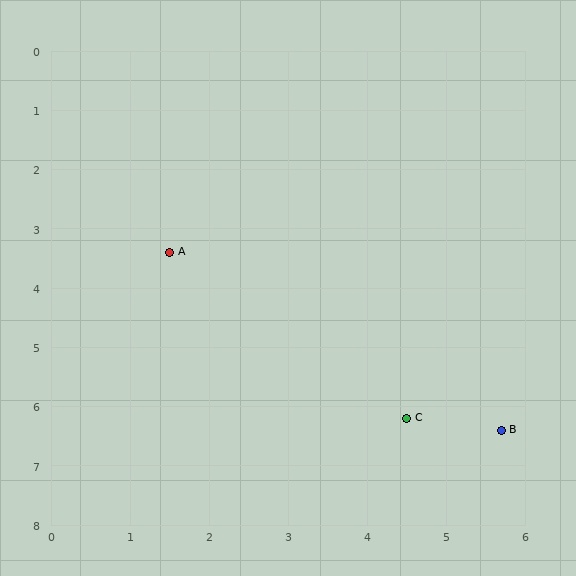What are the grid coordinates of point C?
Point C is at approximately (4.5, 6.2).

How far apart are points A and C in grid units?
Points A and C are about 4.1 grid units apart.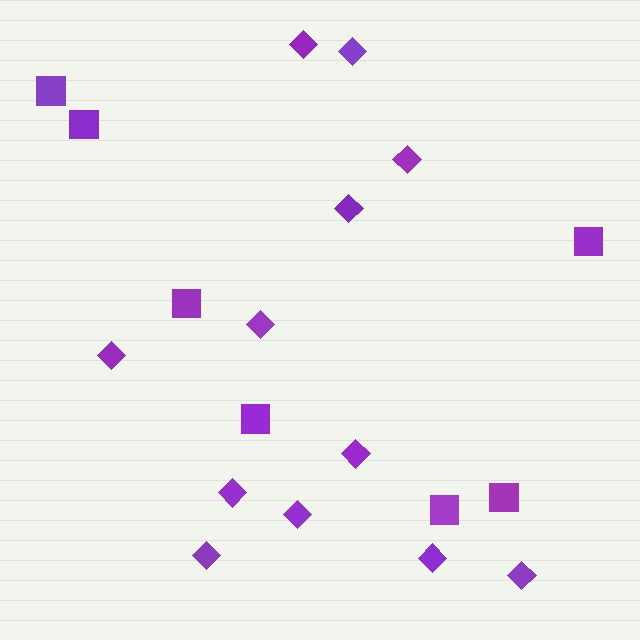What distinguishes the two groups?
There are 2 groups: one group of diamonds (12) and one group of squares (7).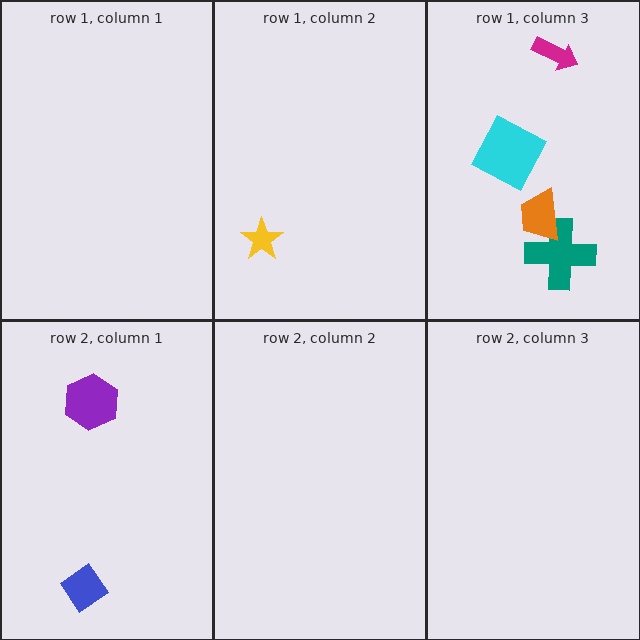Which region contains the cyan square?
The row 1, column 3 region.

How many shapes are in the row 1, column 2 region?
1.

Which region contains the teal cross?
The row 1, column 3 region.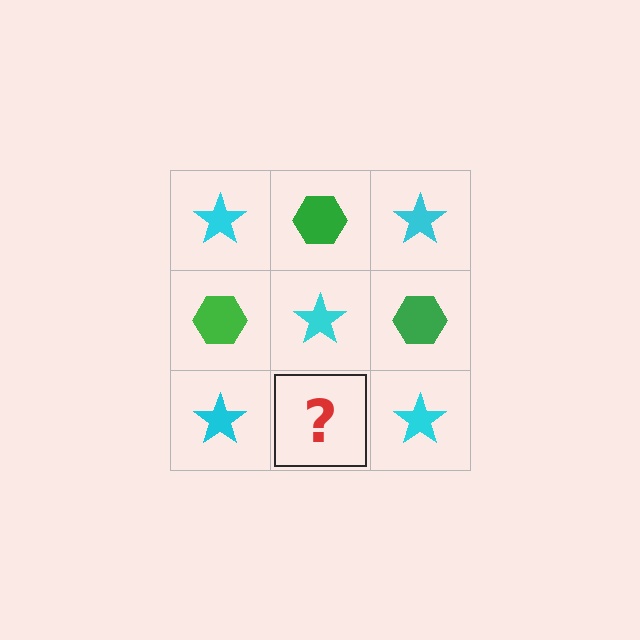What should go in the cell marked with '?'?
The missing cell should contain a green hexagon.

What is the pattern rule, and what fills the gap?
The rule is that it alternates cyan star and green hexagon in a checkerboard pattern. The gap should be filled with a green hexagon.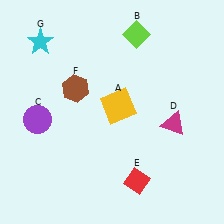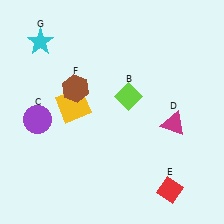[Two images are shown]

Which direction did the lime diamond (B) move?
The lime diamond (B) moved down.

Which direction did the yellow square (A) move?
The yellow square (A) moved left.